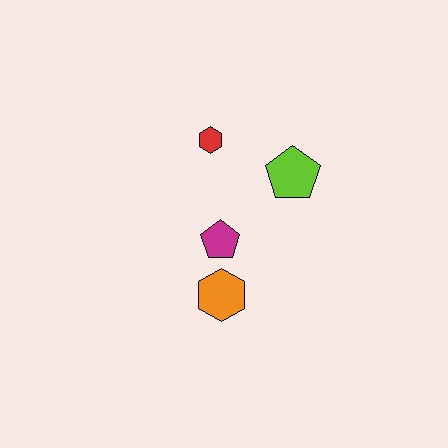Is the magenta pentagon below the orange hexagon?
No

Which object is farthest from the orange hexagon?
The red hexagon is farthest from the orange hexagon.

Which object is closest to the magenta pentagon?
The orange hexagon is closest to the magenta pentagon.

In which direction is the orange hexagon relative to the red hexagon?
The orange hexagon is below the red hexagon.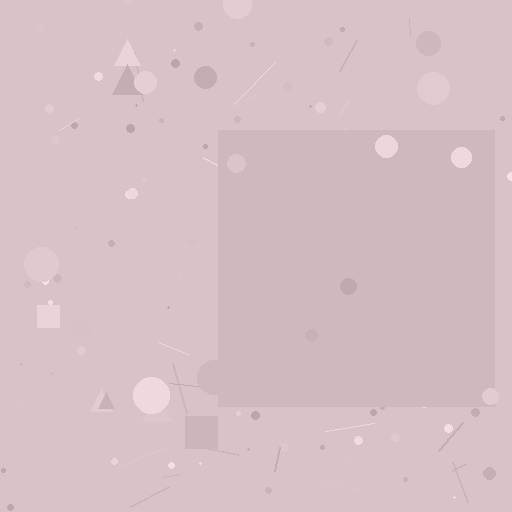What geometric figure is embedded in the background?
A square is embedded in the background.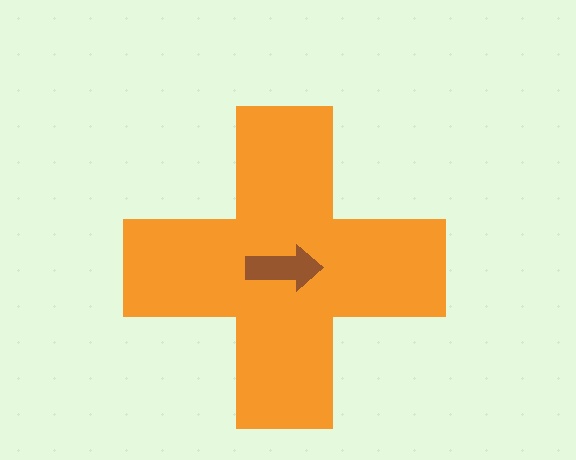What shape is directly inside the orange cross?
The brown arrow.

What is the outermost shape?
The orange cross.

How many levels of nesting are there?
2.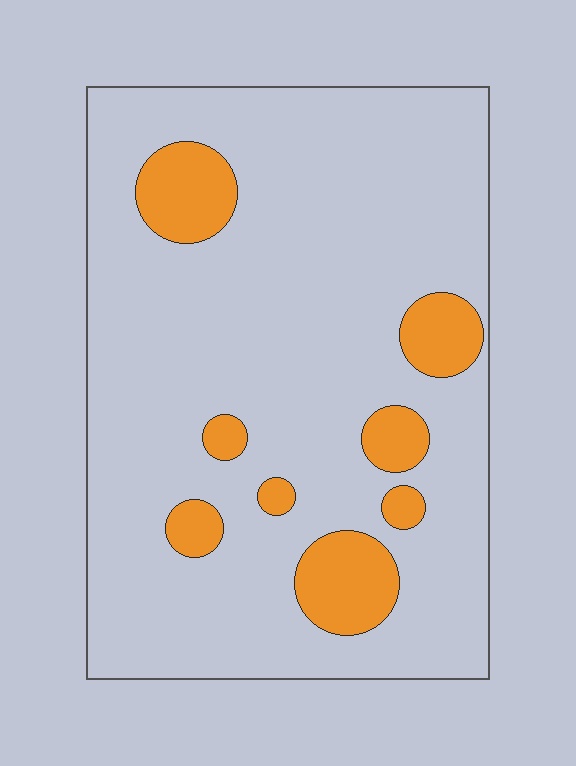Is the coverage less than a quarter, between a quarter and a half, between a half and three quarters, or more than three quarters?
Less than a quarter.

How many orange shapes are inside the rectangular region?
8.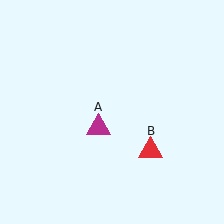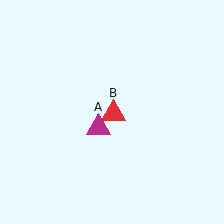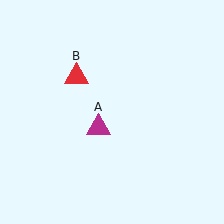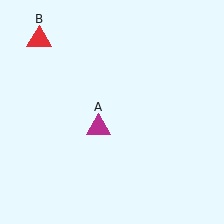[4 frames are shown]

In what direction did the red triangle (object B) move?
The red triangle (object B) moved up and to the left.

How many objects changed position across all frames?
1 object changed position: red triangle (object B).